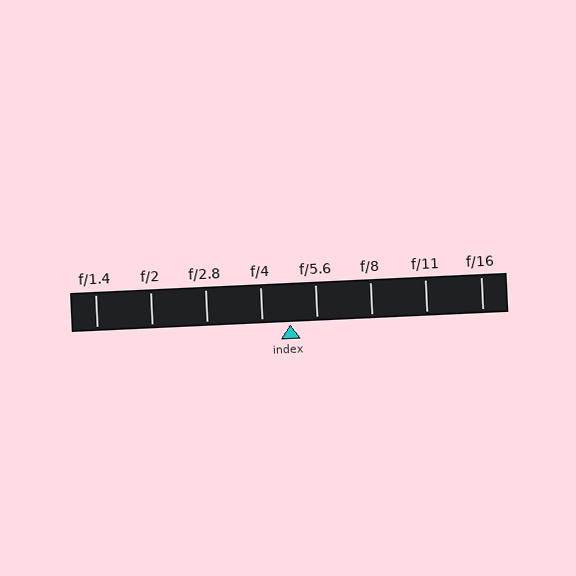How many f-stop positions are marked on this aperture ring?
There are 8 f-stop positions marked.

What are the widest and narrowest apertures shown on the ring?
The widest aperture shown is f/1.4 and the narrowest is f/16.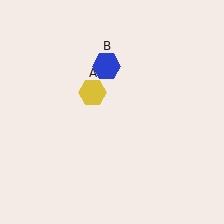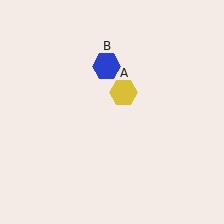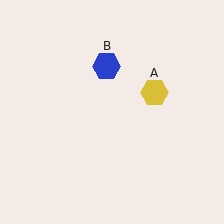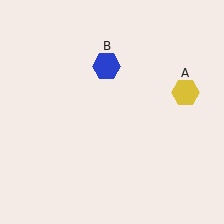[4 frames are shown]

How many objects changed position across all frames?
1 object changed position: yellow hexagon (object A).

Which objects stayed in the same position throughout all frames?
Blue hexagon (object B) remained stationary.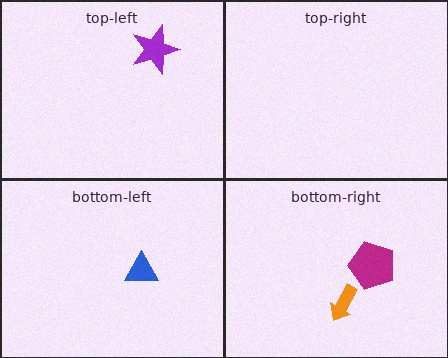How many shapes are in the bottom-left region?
1.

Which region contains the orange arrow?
The bottom-right region.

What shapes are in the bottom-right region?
The orange arrow, the magenta pentagon.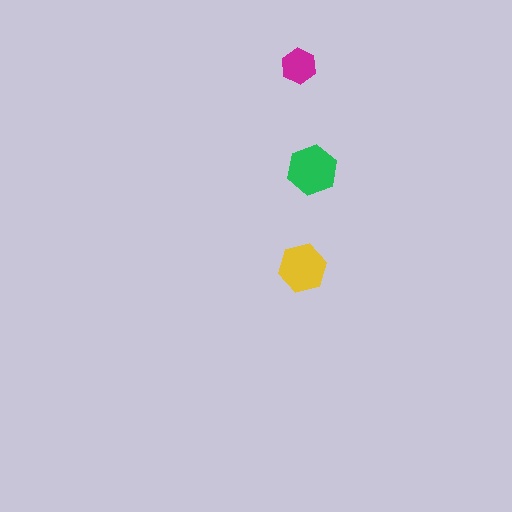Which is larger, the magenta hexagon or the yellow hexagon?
The yellow one.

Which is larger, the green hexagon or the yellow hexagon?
The green one.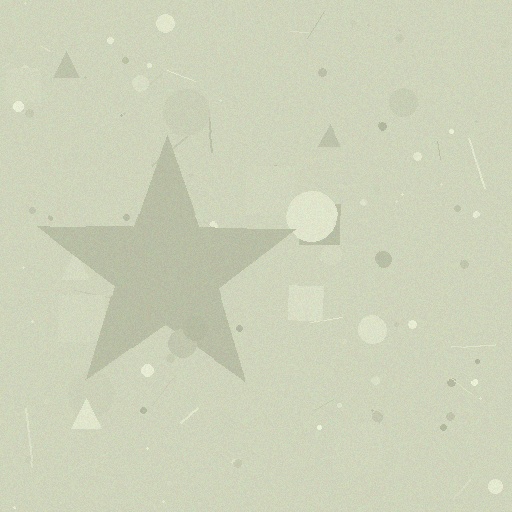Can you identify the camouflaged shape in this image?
The camouflaged shape is a star.